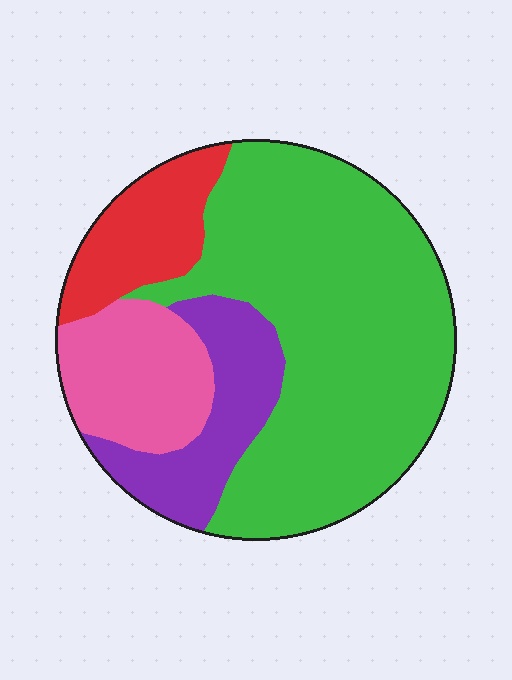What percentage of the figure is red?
Red covers 12% of the figure.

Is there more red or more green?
Green.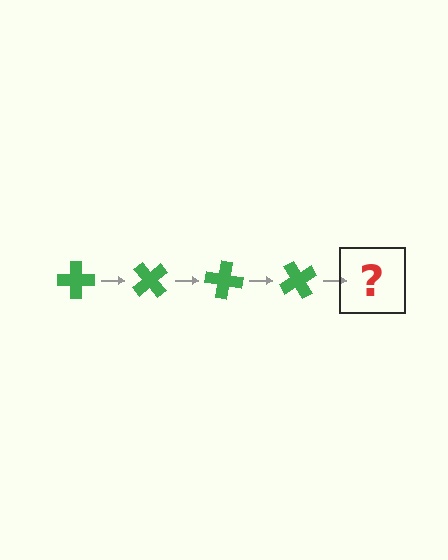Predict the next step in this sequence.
The next step is a green cross rotated 200 degrees.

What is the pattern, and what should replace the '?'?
The pattern is that the cross rotates 50 degrees each step. The '?' should be a green cross rotated 200 degrees.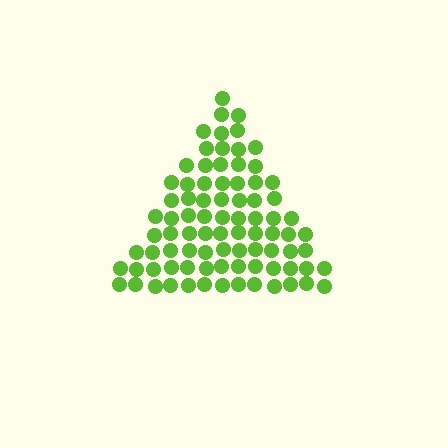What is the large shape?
The large shape is a triangle.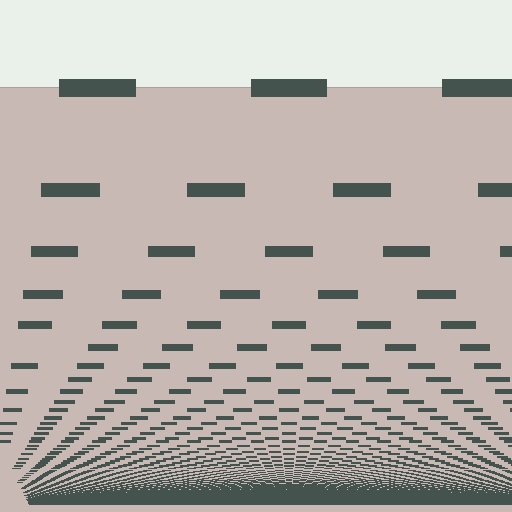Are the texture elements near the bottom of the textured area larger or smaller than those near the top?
Smaller. The gradient is inverted — elements near the bottom are smaller and denser.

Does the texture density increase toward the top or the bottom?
Density increases toward the bottom.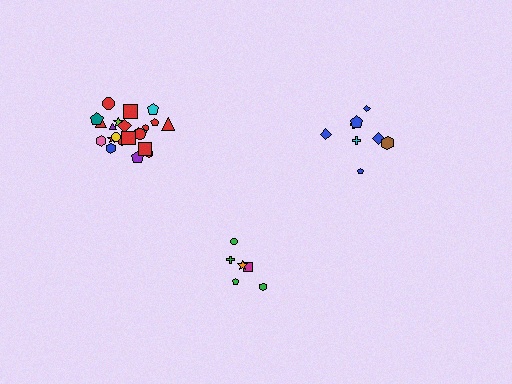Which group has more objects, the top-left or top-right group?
The top-left group.